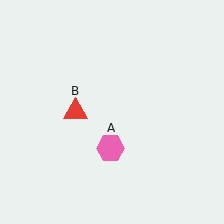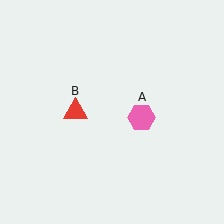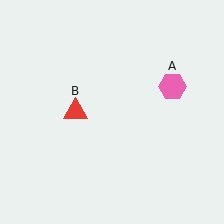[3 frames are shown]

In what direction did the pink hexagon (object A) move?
The pink hexagon (object A) moved up and to the right.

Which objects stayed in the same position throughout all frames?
Red triangle (object B) remained stationary.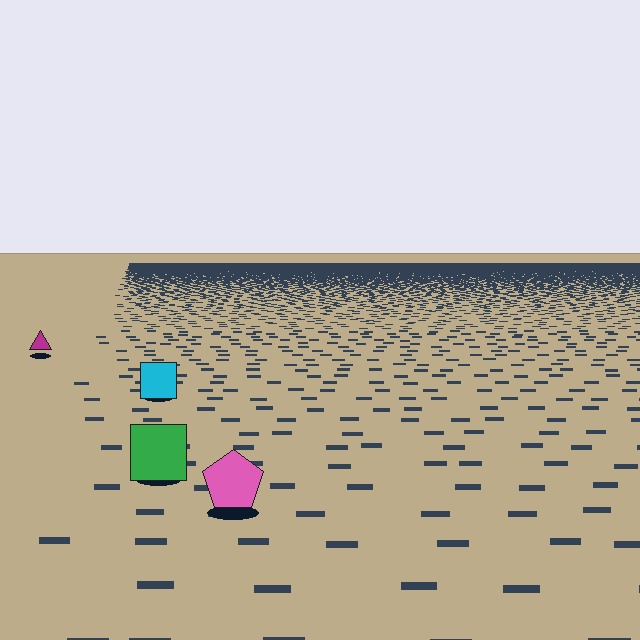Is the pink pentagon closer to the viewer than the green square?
Yes. The pink pentagon is closer — you can tell from the texture gradient: the ground texture is coarser near it.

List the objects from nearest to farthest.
From nearest to farthest: the pink pentagon, the green square, the cyan square, the magenta triangle.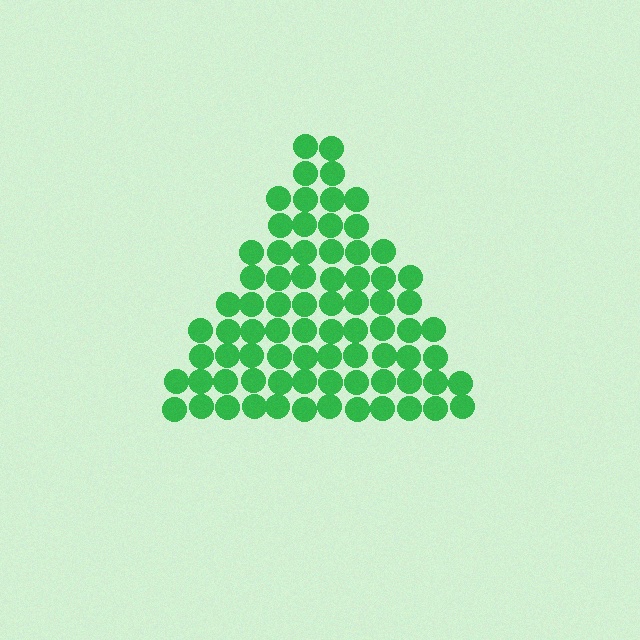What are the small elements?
The small elements are circles.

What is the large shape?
The large shape is a triangle.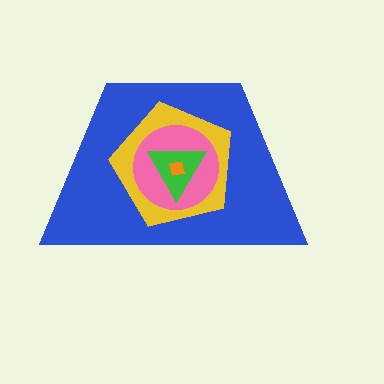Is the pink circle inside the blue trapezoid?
Yes.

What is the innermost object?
The orange square.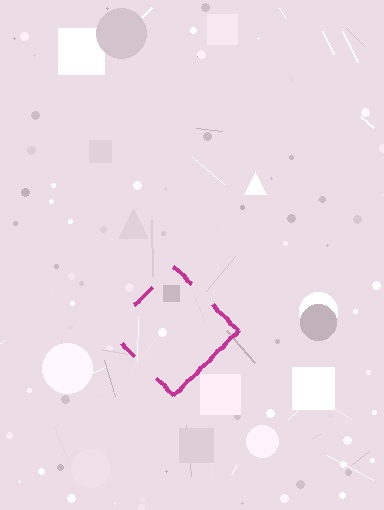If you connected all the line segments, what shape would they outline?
They would outline a diamond.